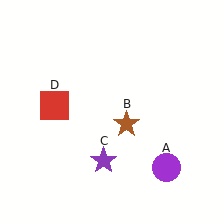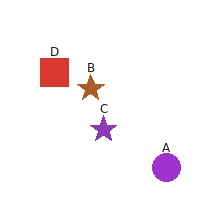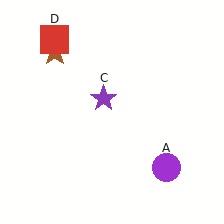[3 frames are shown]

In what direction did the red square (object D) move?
The red square (object D) moved up.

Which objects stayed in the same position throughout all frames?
Purple circle (object A) remained stationary.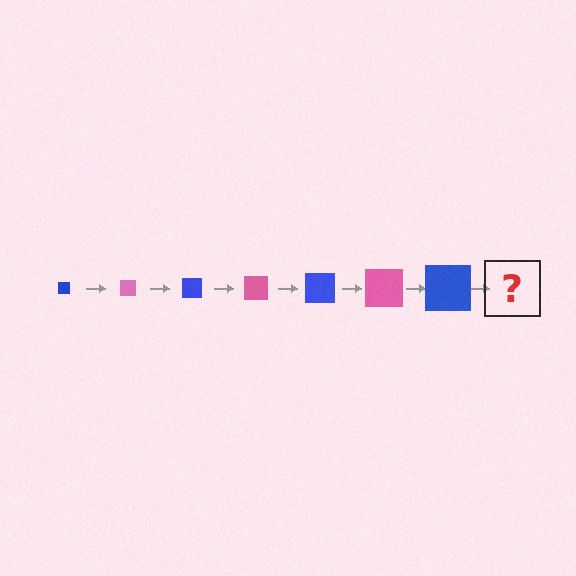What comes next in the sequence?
The next element should be a pink square, larger than the previous one.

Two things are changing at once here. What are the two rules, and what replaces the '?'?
The two rules are that the square grows larger each step and the color cycles through blue and pink. The '?' should be a pink square, larger than the previous one.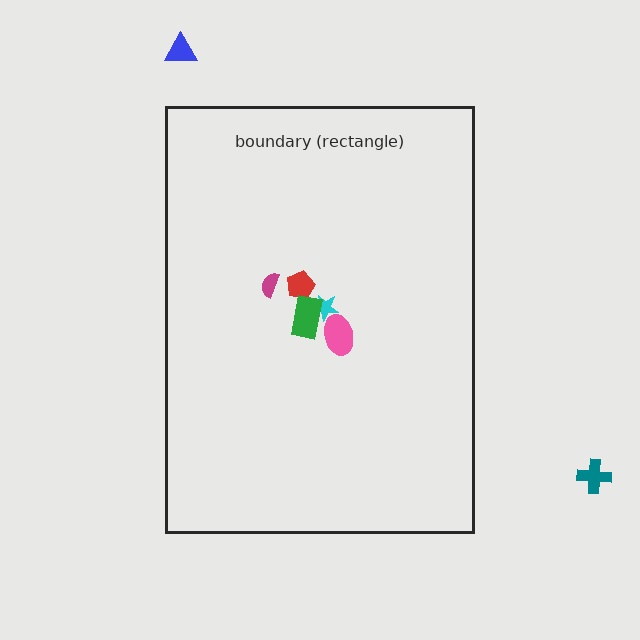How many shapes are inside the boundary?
5 inside, 2 outside.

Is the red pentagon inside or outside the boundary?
Inside.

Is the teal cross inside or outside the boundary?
Outside.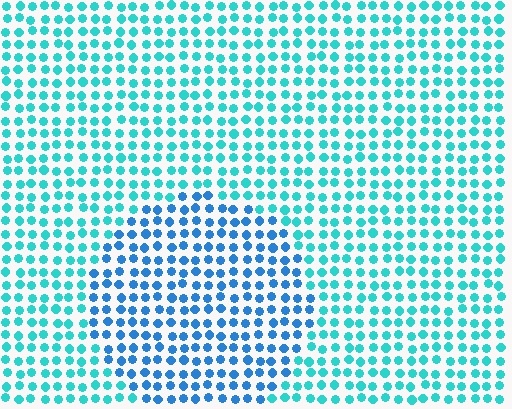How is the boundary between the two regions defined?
The boundary is defined purely by a slight shift in hue (about 32 degrees). Spacing, size, and orientation are identical on both sides.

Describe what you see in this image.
The image is filled with small cyan elements in a uniform arrangement. A circle-shaped region is visible where the elements are tinted to a slightly different hue, forming a subtle color boundary.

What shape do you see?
I see a circle.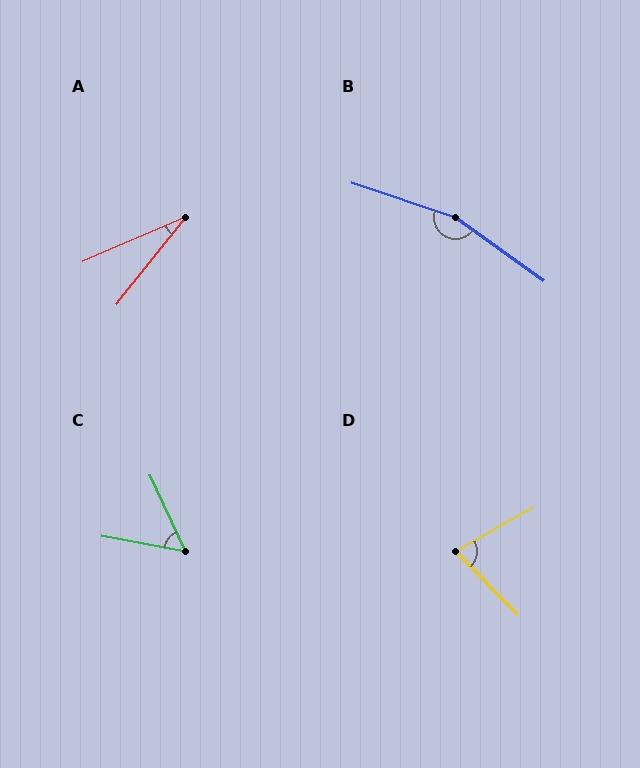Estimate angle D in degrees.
Approximately 75 degrees.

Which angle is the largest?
B, at approximately 163 degrees.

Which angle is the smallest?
A, at approximately 28 degrees.